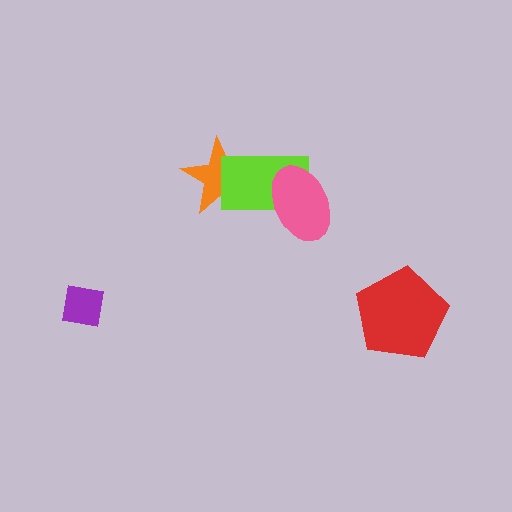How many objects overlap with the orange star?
1 object overlaps with the orange star.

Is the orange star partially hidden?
Yes, it is partially covered by another shape.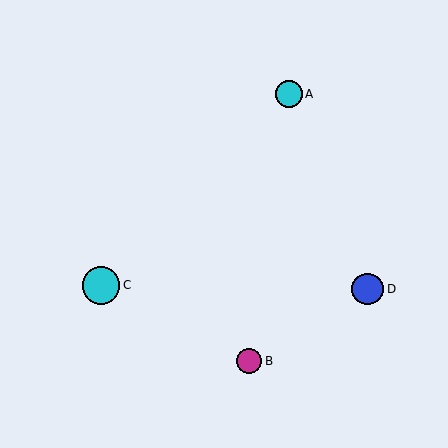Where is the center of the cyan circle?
The center of the cyan circle is at (101, 285).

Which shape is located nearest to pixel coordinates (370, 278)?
The blue circle (labeled D) at (368, 289) is nearest to that location.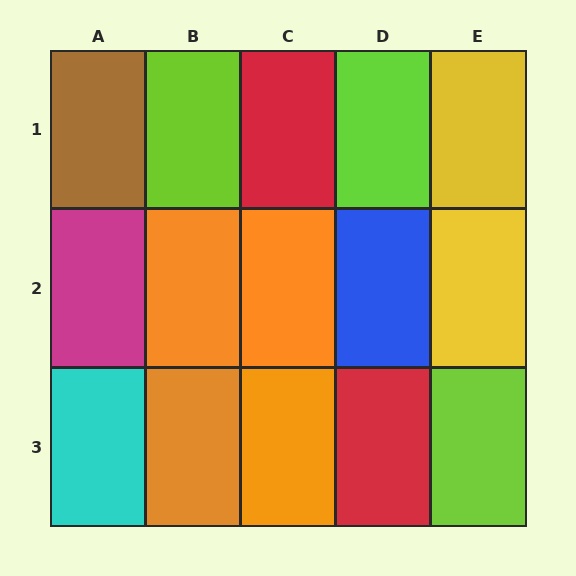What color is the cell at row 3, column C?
Orange.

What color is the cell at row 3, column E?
Lime.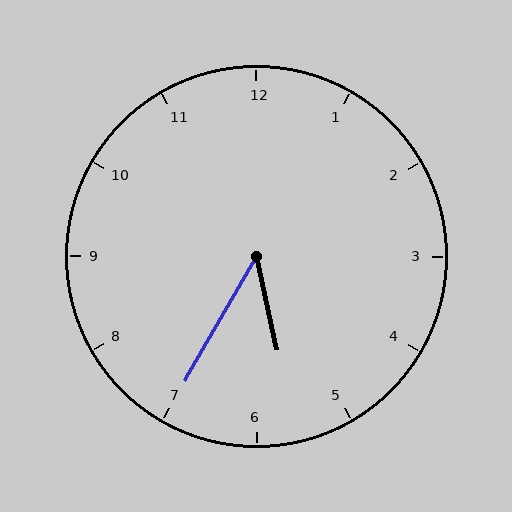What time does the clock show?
5:35.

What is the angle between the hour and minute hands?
Approximately 42 degrees.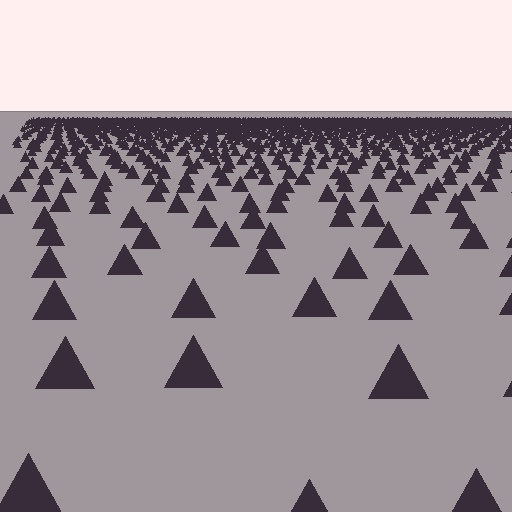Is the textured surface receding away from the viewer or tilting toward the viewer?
The surface is receding away from the viewer. Texture elements get smaller and denser toward the top.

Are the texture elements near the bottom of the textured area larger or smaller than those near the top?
Larger. Near the bottom, elements are closer to the viewer and appear at a bigger on-screen size.